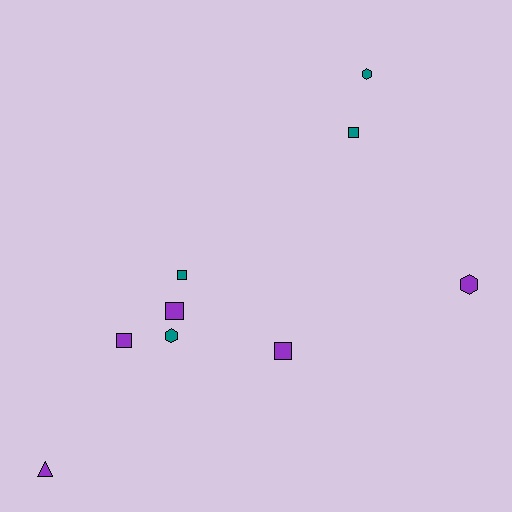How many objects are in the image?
There are 9 objects.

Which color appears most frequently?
Purple, with 5 objects.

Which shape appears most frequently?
Square, with 5 objects.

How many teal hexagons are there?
There are 2 teal hexagons.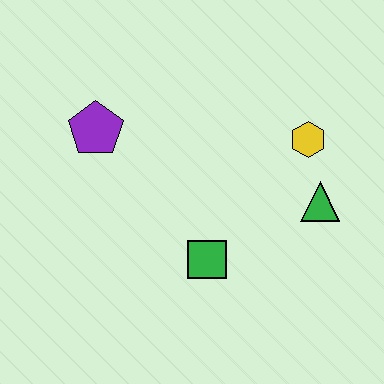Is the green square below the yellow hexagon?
Yes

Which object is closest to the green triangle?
The yellow hexagon is closest to the green triangle.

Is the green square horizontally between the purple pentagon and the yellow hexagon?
Yes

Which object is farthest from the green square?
The purple pentagon is farthest from the green square.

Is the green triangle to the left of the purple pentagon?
No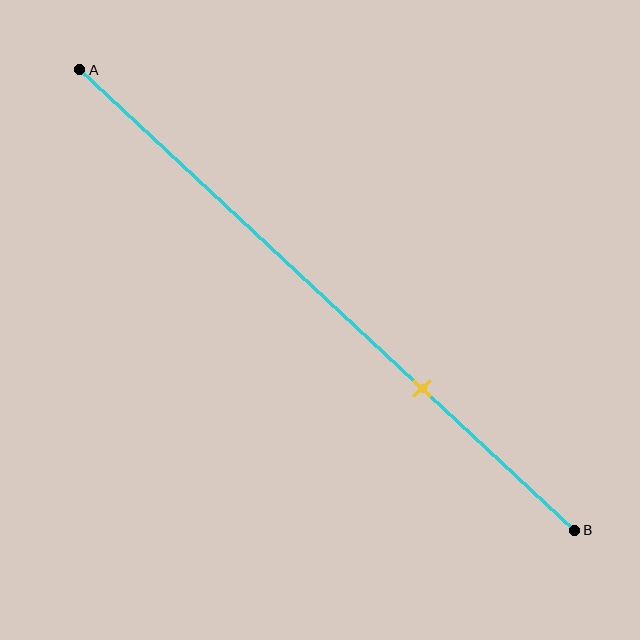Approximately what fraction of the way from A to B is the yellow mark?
The yellow mark is approximately 70% of the way from A to B.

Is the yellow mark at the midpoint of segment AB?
No, the mark is at about 70% from A, not at the 50% midpoint.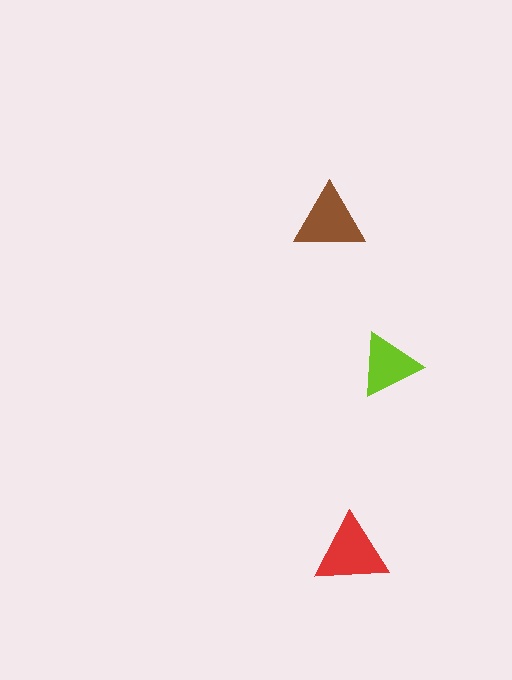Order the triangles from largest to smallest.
the red one, the brown one, the lime one.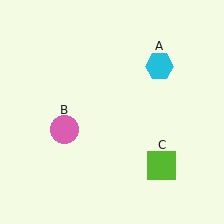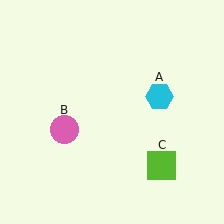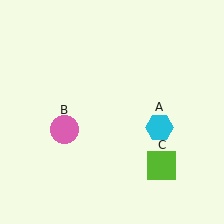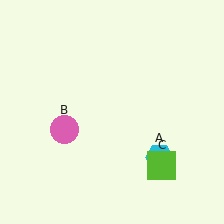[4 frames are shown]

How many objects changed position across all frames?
1 object changed position: cyan hexagon (object A).